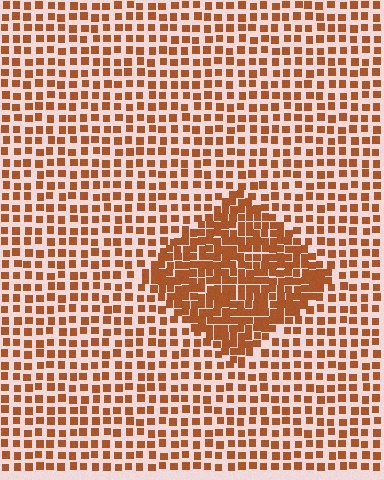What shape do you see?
I see a diamond.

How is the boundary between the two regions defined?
The boundary is defined by a change in element density (approximately 2.0x ratio). All elements are the same color, size, and shape.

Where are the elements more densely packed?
The elements are more densely packed inside the diamond boundary.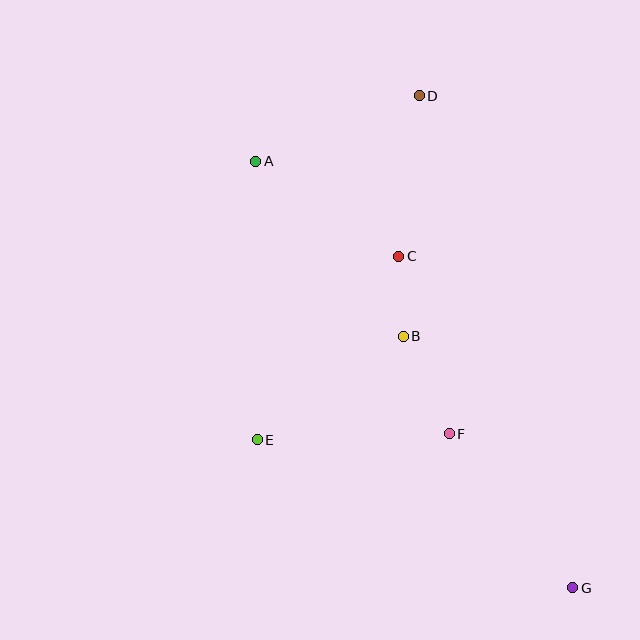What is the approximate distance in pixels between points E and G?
The distance between E and G is approximately 348 pixels.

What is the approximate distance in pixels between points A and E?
The distance between A and E is approximately 278 pixels.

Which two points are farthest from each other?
Points A and G are farthest from each other.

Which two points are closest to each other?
Points B and C are closest to each other.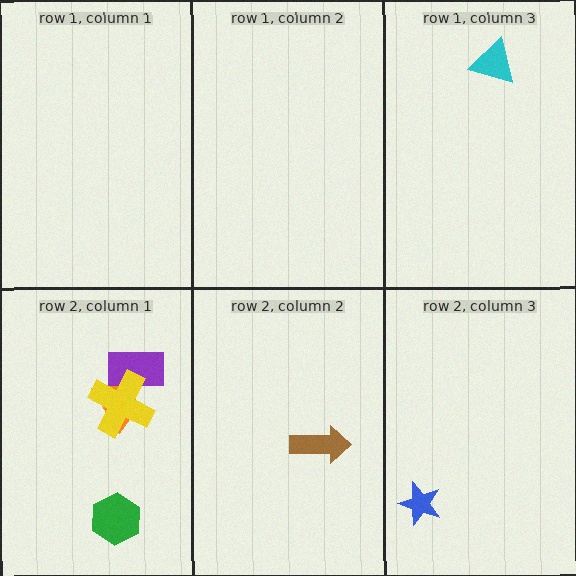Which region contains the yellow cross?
The row 2, column 1 region.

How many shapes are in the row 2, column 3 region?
1.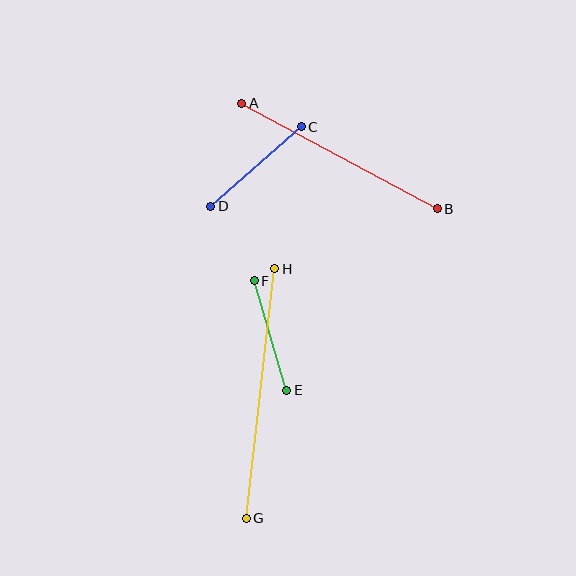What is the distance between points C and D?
The distance is approximately 121 pixels.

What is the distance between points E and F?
The distance is approximately 114 pixels.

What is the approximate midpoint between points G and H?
The midpoint is at approximately (261, 393) pixels.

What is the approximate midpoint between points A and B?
The midpoint is at approximately (339, 156) pixels.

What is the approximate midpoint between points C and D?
The midpoint is at approximately (256, 167) pixels.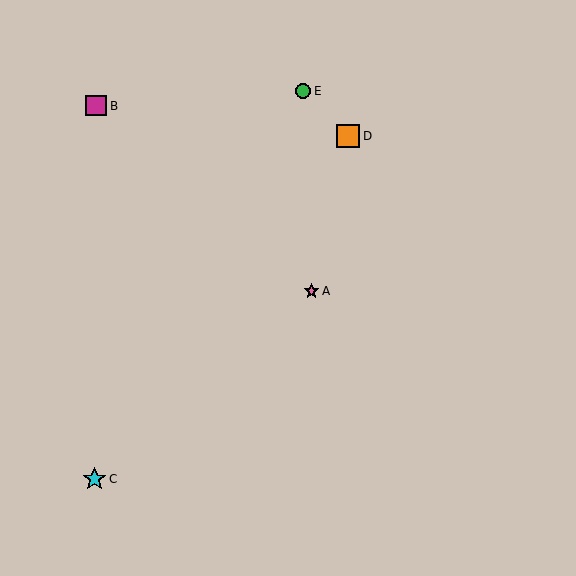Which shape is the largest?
The cyan star (labeled C) is the largest.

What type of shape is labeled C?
Shape C is a cyan star.